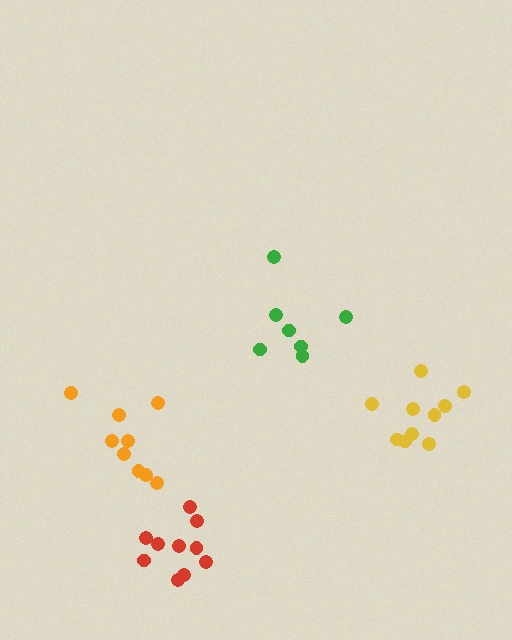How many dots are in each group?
Group 1: 7 dots, Group 2: 9 dots, Group 3: 10 dots, Group 4: 10 dots (36 total).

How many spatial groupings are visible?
There are 4 spatial groupings.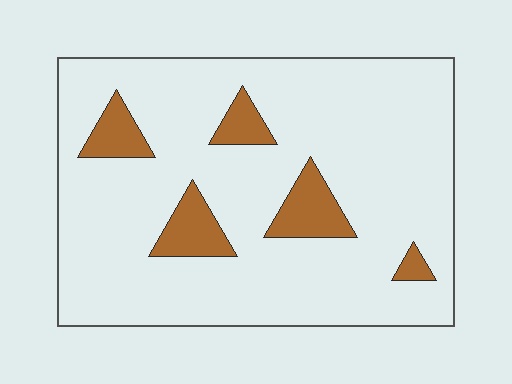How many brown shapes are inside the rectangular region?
5.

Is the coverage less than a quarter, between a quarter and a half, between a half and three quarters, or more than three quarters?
Less than a quarter.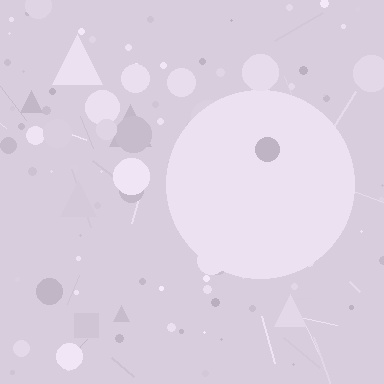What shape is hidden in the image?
A circle is hidden in the image.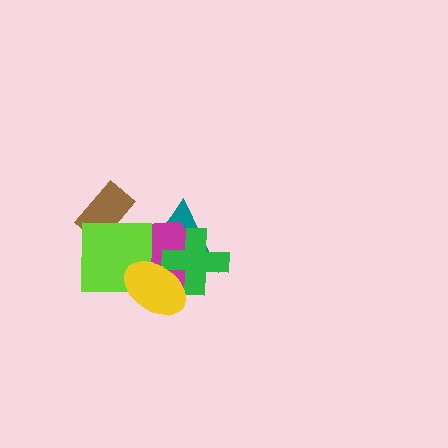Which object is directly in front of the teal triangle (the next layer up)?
The magenta hexagon is directly in front of the teal triangle.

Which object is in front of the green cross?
The yellow ellipse is in front of the green cross.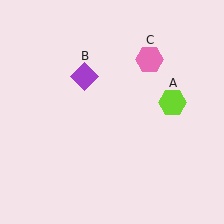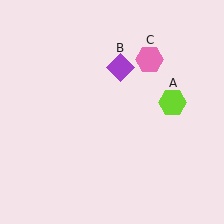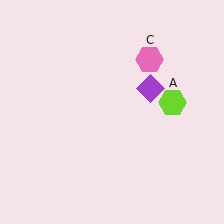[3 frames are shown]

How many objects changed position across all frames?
1 object changed position: purple diamond (object B).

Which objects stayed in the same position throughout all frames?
Lime hexagon (object A) and pink hexagon (object C) remained stationary.